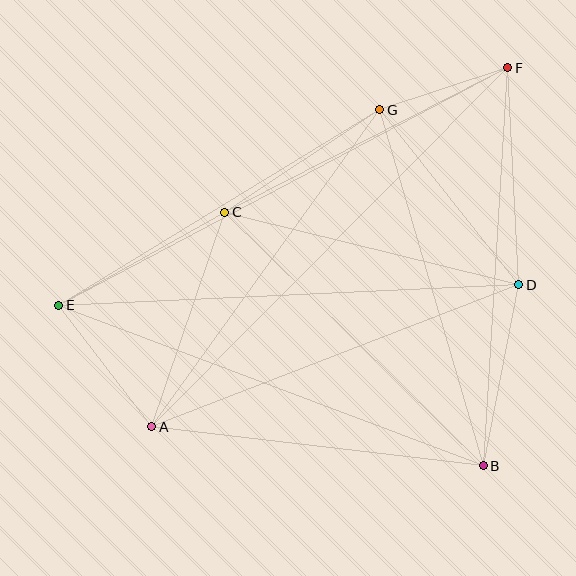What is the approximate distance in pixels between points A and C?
The distance between A and C is approximately 227 pixels.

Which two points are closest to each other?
Points F and G are closest to each other.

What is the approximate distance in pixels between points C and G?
The distance between C and G is approximately 186 pixels.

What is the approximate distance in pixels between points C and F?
The distance between C and F is approximately 318 pixels.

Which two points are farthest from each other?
Points E and F are farthest from each other.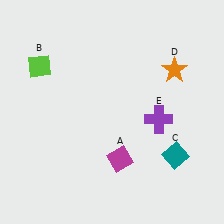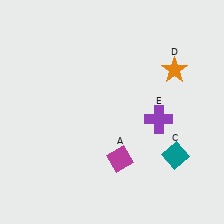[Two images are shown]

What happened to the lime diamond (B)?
The lime diamond (B) was removed in Image 2. It was in the top-left area of Image 1.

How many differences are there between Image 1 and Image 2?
There is 1 difference between the two images.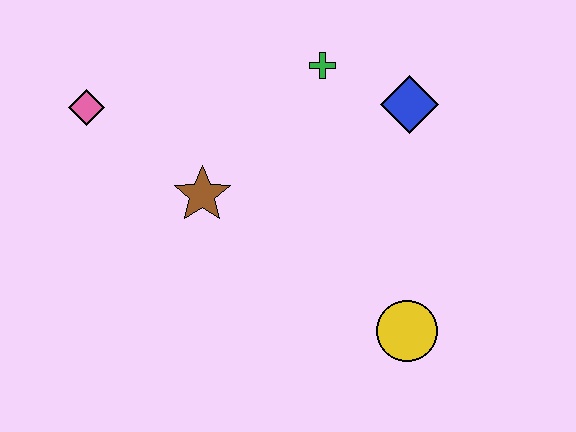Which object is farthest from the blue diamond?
The pink diamond is farthest from the blue diamond.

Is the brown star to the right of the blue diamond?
No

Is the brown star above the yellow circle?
Yes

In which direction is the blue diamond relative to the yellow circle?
The blue diamond is above the yellow circle.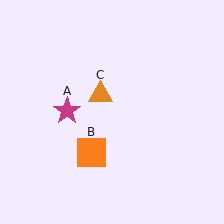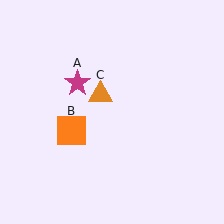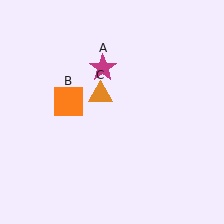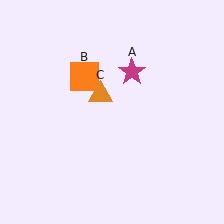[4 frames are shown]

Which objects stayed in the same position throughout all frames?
Orange triangle (object C) remained stationary.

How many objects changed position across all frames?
2 objects changed position: magenta star (object A), orange square (object B).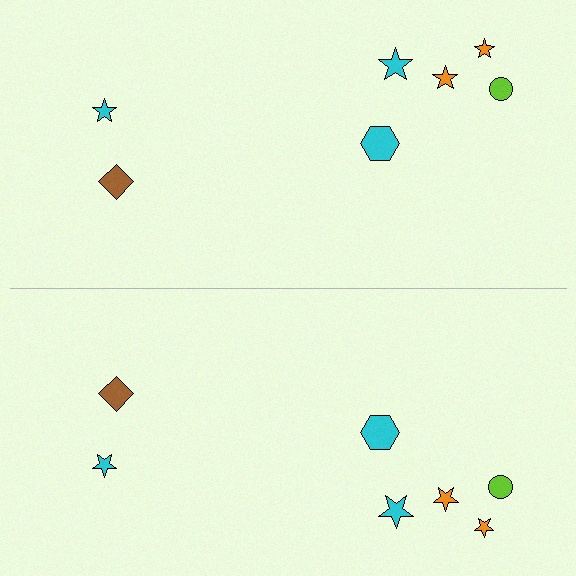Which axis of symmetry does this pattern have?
The pattern has a horizontal axis of symmetry running through the center of the image.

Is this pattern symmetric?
Yes, this pattern has bilateral (reflection) symmetry.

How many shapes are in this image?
There are 14 shapes in this image.